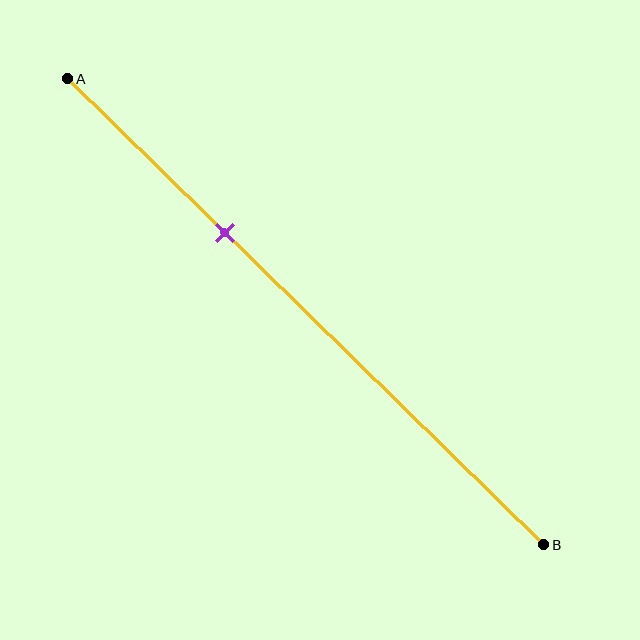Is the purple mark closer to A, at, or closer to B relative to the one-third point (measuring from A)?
The purple mark is approximately at the one-third point of segment AB.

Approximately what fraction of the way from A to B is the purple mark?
The purple mark is approximately 35% of the way from A to B.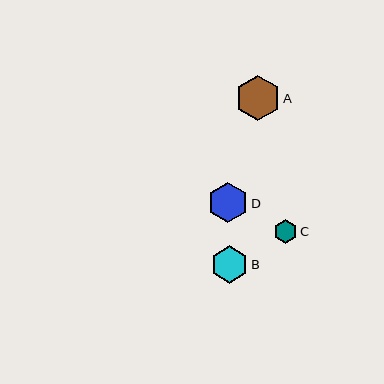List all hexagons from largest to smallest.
From largest to smallest: A, D, B, C.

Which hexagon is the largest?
Hexagon A is the largest with a size of approximately 45 pixels.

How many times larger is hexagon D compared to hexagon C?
Hexagon D is approximately 1.7 times the size of hexagon C.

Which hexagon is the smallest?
Hexagon C is the smallest with a size of approximately 24 pixels.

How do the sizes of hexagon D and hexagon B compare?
Hexagon D and hexagon B are approximately the same size.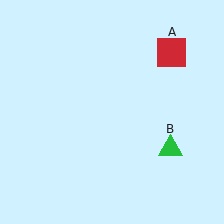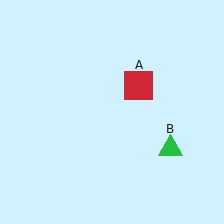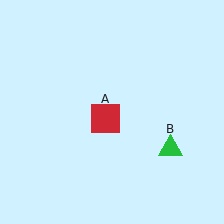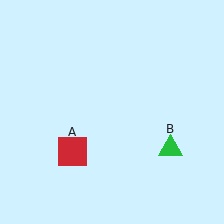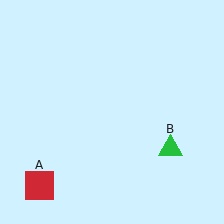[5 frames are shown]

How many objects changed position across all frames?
1 object changed position: red square (object A).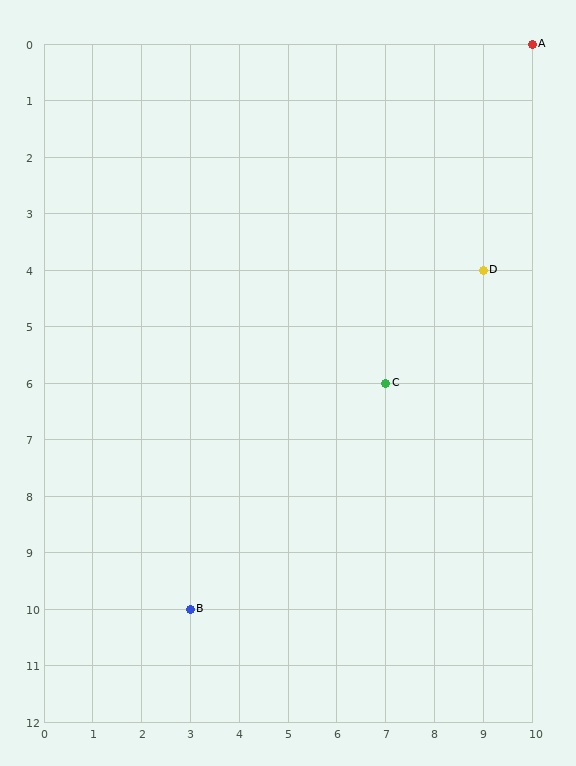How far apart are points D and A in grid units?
Points D and A are 1 column and 4 rows apart (about 4.1 grid units diagonally).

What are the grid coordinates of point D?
Point D is at grid coordinates (9, 4).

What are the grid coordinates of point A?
Point A is at grid coordinates (10, 0).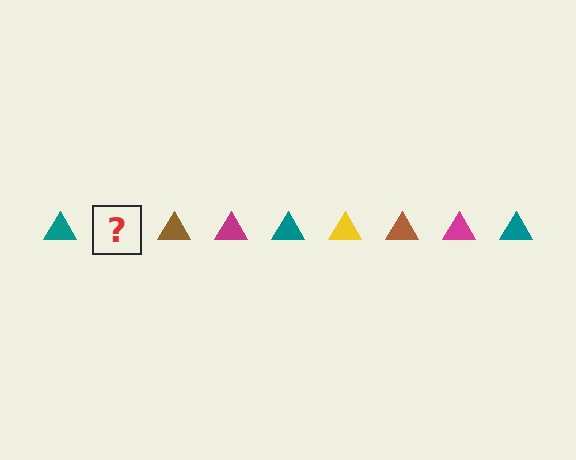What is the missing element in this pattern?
The missing element is a yellow triangle.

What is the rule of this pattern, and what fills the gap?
The rule is that the pattern cycles through teal, yellow, brown, magenta triangles. The gap should be filled with a yellow triangle.